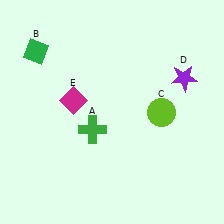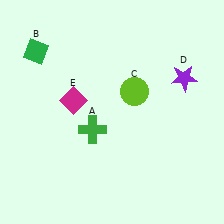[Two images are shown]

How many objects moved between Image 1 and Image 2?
1 object moved between the two images.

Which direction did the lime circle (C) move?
The lime circle (C) moved left.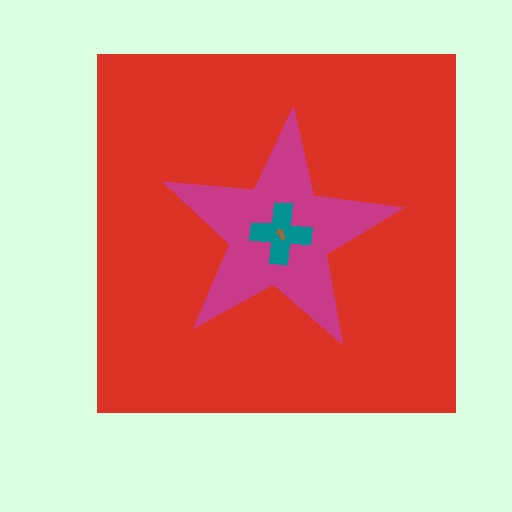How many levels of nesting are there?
4.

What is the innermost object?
The brown arrow.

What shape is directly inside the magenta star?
The teal cross.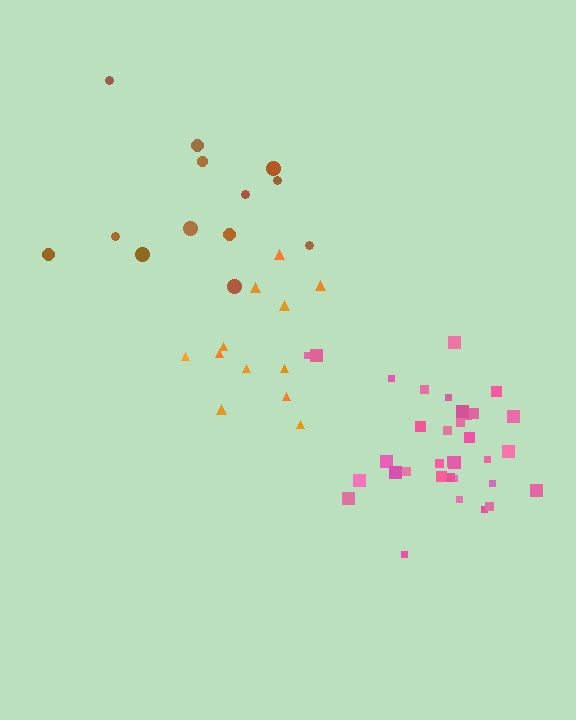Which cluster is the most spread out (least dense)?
Brown.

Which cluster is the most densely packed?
Pink.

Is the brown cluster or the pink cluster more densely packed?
Pink.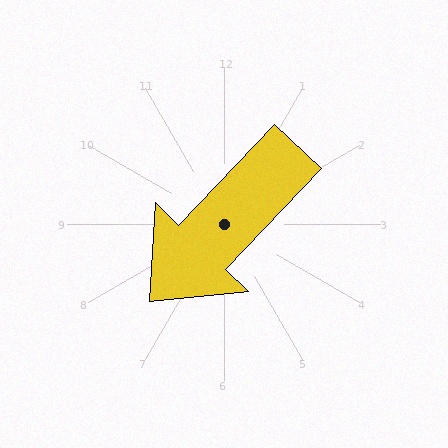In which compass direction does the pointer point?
Southwest.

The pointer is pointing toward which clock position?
Roughly 7 o'clock.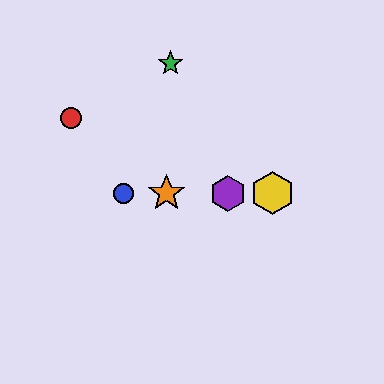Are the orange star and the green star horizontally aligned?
No, the orange star is at y≈193 and the green star is at y≈63.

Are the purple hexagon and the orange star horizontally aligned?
Yes, both are at y≈193.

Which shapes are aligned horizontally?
The blue circle, the yellow hexagon, the purple hexagon, the orange star are aligned horizontally.